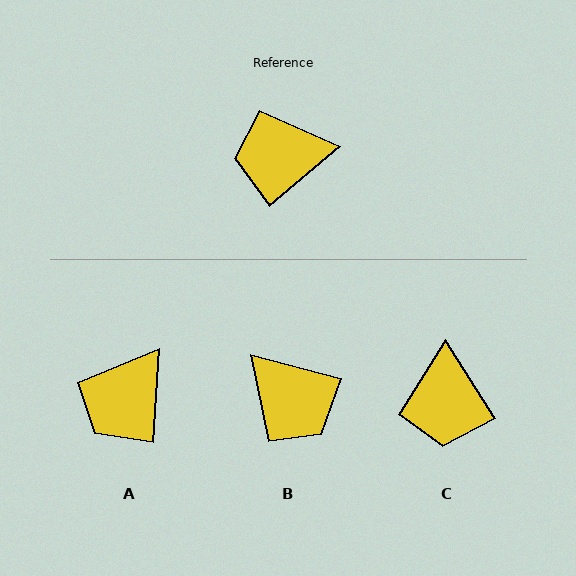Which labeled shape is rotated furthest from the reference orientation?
B, about 125 degrees away.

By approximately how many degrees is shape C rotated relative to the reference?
Approximately 82 degrees counter-clockwise.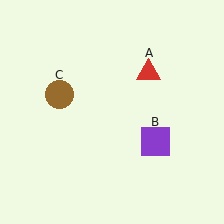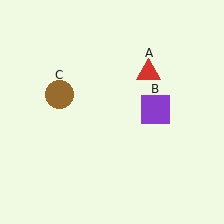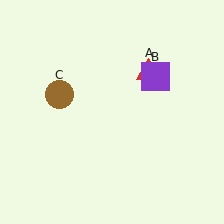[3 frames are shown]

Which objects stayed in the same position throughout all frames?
Red triangle (object A) and brown circle (object C) remained stationary.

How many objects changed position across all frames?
1 object changed position: purple square (object B).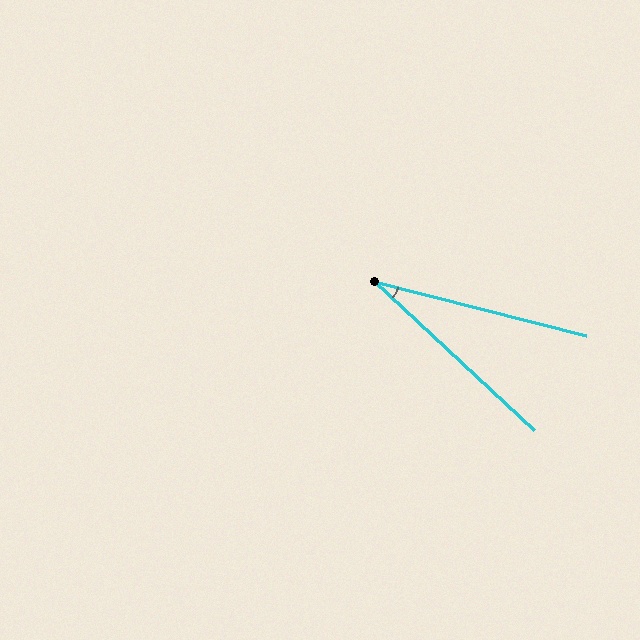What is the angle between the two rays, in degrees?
Approximately 29 degrees.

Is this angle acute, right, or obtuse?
It is acute.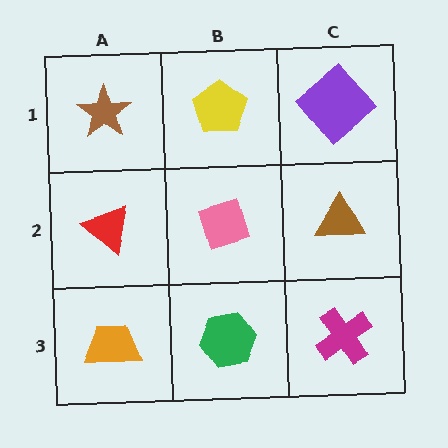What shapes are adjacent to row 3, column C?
A brown triangle (row 2, column C), a green hexagon (row 3, column B).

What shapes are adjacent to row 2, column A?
A brown star (row 1, column A), an orange trapezoid (row 3, column A), a pink diamond (row 2, column B).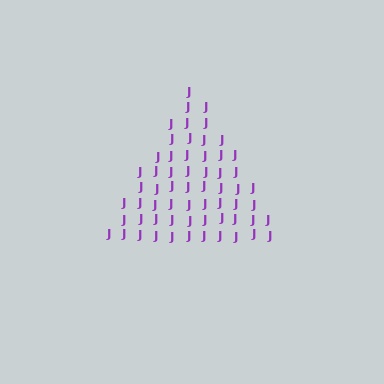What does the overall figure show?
The overall figure shows a triangle.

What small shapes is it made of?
It is made of small letter J's.